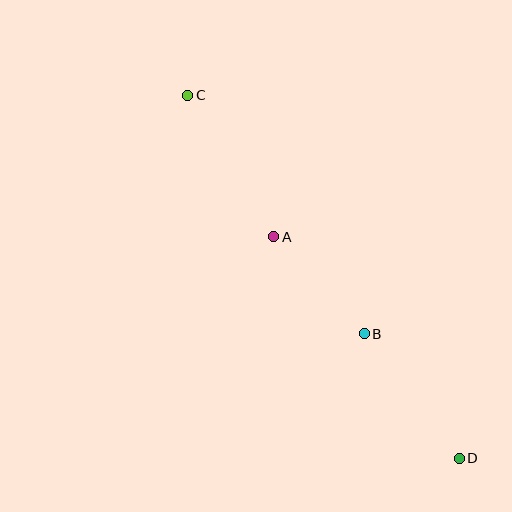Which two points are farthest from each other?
Points C and D are farthest from each other.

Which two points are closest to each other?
Points A and B are closest to each other.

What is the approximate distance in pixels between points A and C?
The distance between A and C is approximately 166 pixels.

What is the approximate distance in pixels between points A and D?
The distance between A and D is approximately 289 pixels.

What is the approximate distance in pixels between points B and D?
The distance between B and D is approximately 156 pixels.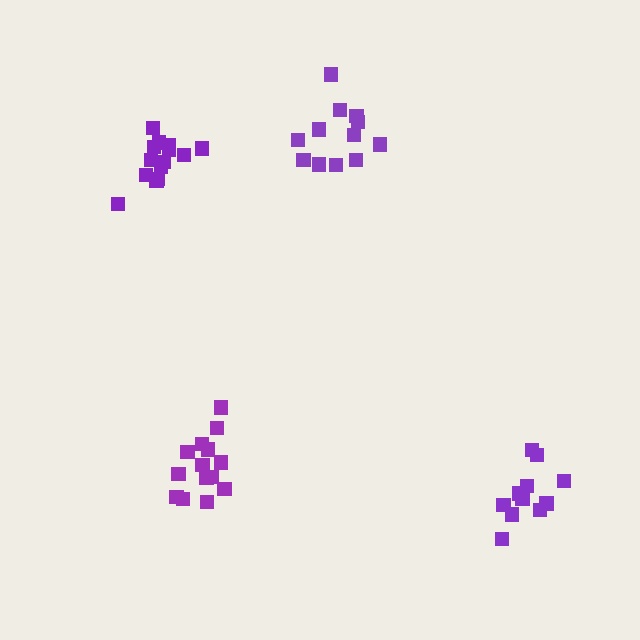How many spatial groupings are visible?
There are 4 spatial groupings.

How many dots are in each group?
Group 1: 14 dots, Group 2: 11 dots, Group 3: 14 dots, Group 4: 12 dots (51 total).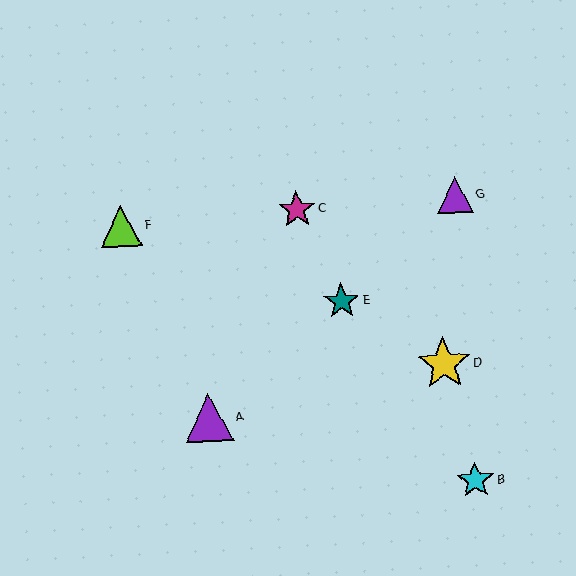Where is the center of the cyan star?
The center of the cyan star is at (475, 480).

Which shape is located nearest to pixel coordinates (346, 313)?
The teal star (labeled E) at (341, 301) is nearest to that location.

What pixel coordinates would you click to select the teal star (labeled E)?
Click at (341, 301) to select the teal star E.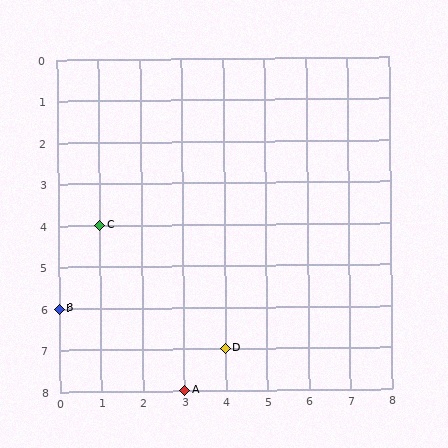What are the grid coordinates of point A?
Point A is at grid coordinates (3, 8).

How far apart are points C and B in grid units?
Points C and B are 1 column and 2 rows apart (about 2.2 grid units diagonally).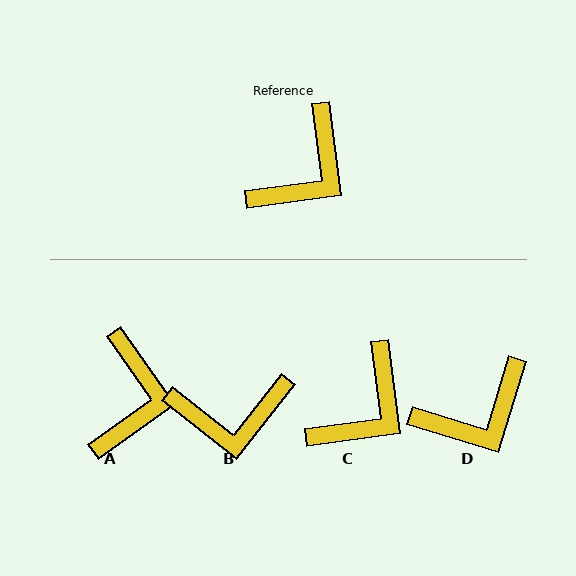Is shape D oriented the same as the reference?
No, it is off by about 25 degrees.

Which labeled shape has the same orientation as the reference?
C.